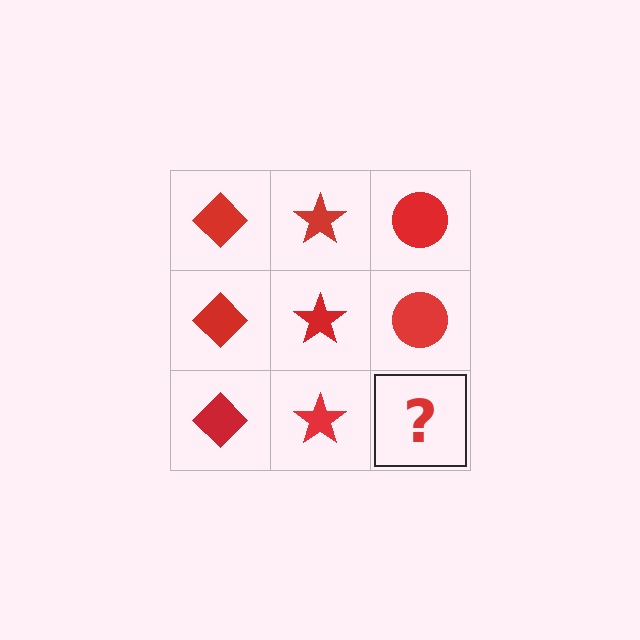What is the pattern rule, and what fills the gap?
The rule is that each column has a consistent shape. The gap should be filled with a red circle.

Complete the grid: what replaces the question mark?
The question mark should be replaced with a red circle.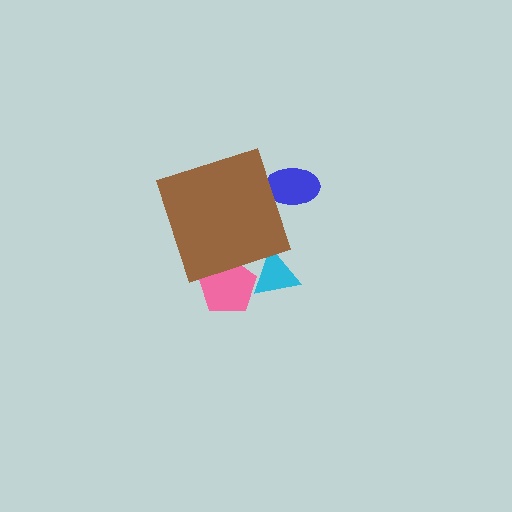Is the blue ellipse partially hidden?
Yes, the blue ellipse is partially hidden behind the brown diamond.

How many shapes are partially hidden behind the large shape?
3 shapes are partially hidden.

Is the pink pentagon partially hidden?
Yes, the pink pentagon is partially hidden behind the brown diamond.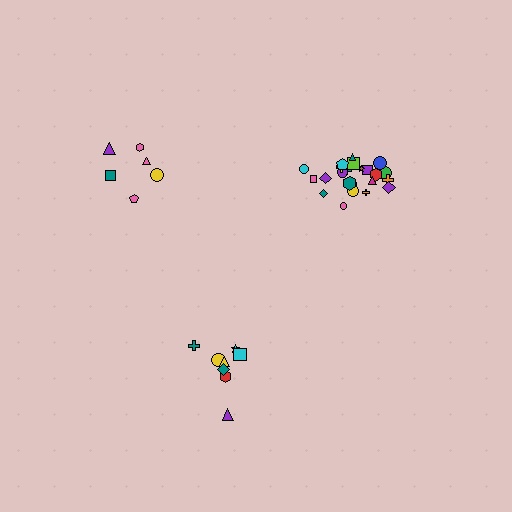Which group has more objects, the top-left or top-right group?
The top-right group.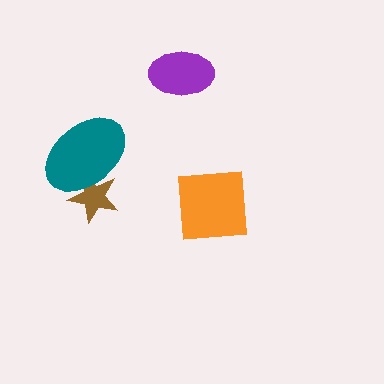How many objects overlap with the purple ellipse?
0 objects overlap with the purple ellipse.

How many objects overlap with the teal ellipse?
1 object overlaps with the teal ellipse.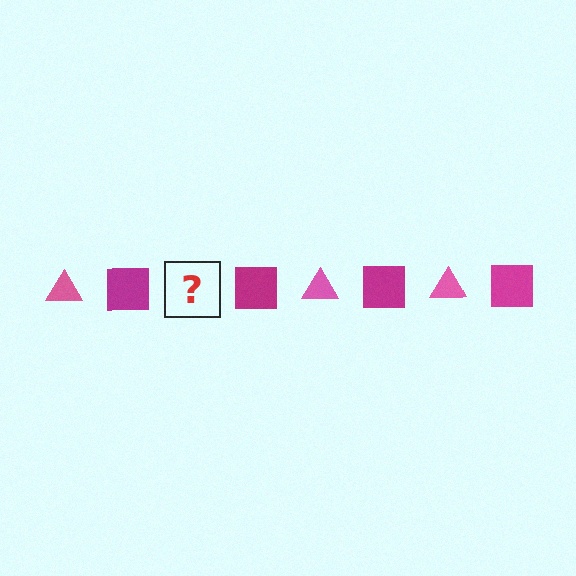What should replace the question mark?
The question mark should be replaced with a pink triangle.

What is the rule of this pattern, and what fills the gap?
The rule is that the pattern alternates between pink triangle and magenta square. The gap should be filled with a pink triangle.